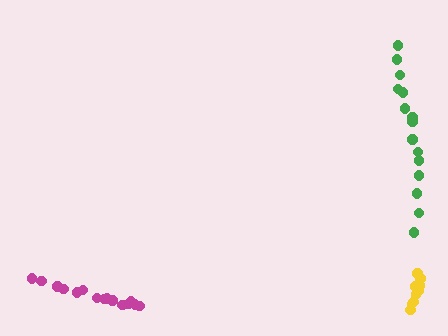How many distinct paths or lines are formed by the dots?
There are 3 distinct paths.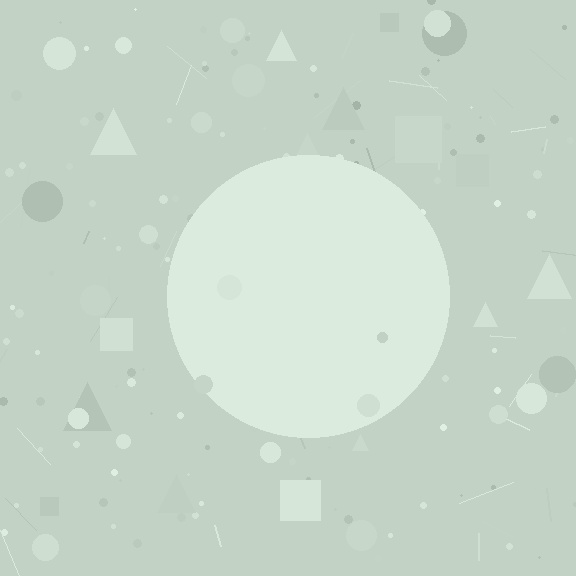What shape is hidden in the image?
A circle is hidden in the image.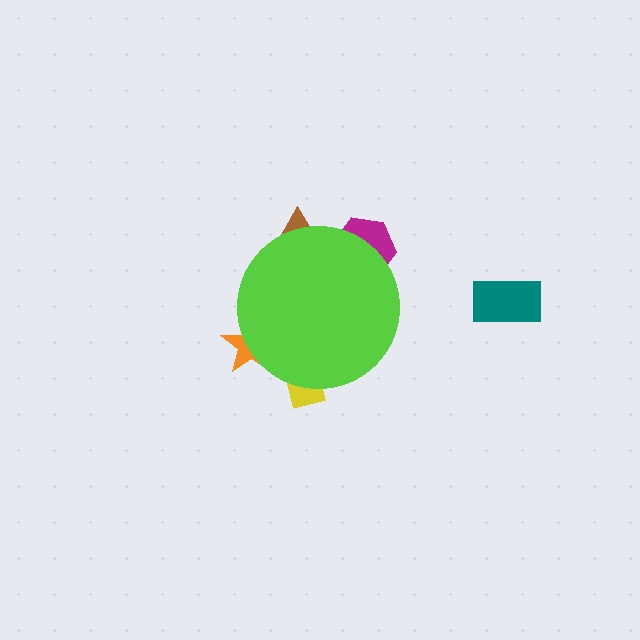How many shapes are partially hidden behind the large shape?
4 shapes are partially hidden.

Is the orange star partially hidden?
Yes, the orange star is partially hidden behind the lime circle.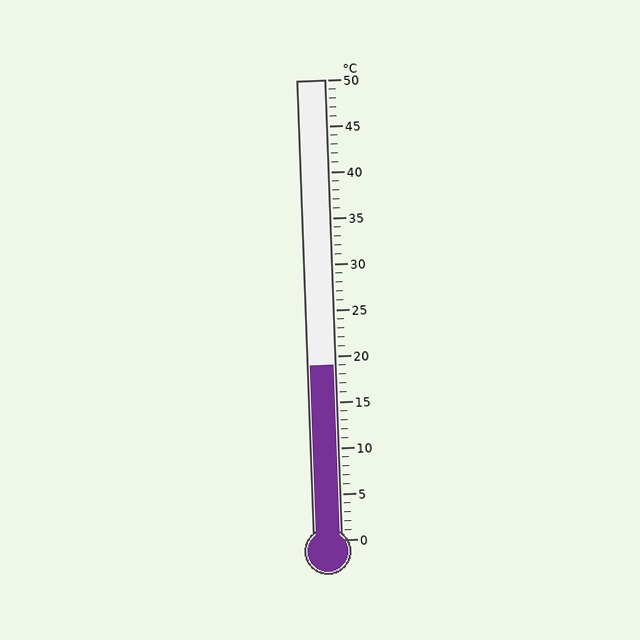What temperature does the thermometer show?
The thermometer shows approximately 19°C.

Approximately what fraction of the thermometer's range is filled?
The thermometer is filled to approximately 40% of its range.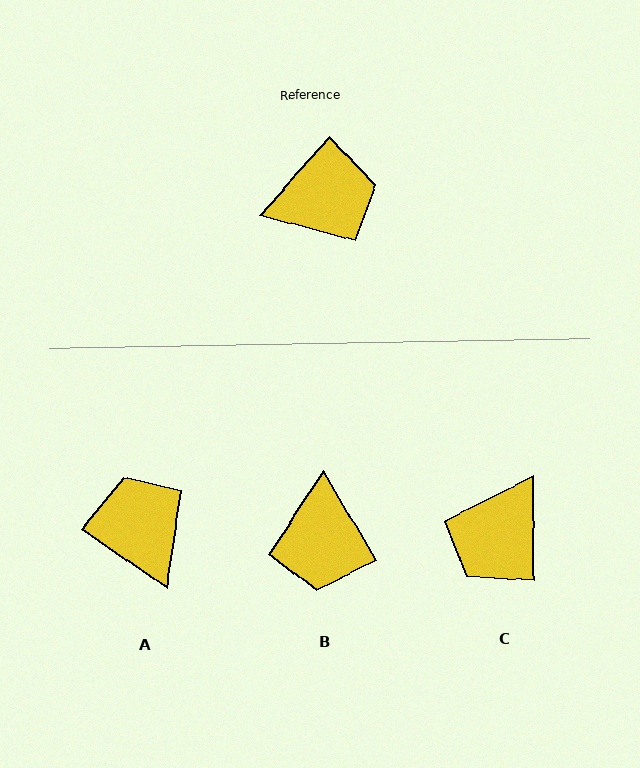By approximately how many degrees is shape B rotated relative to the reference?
Approximately 108 degrees clockwise.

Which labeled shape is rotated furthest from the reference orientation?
C, about 138 degrees away.